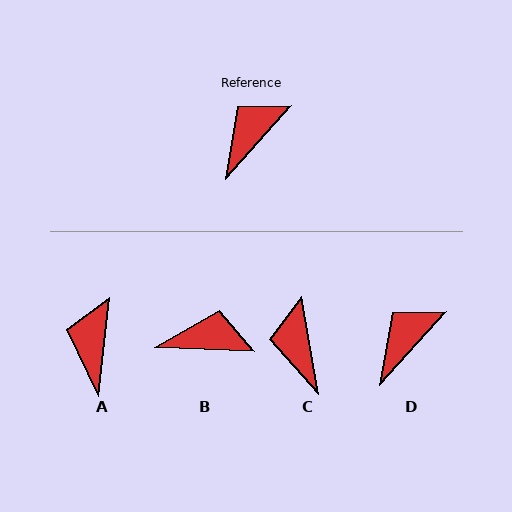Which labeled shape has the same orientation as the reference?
D.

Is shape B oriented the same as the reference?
No, it is off by about 51 degrees.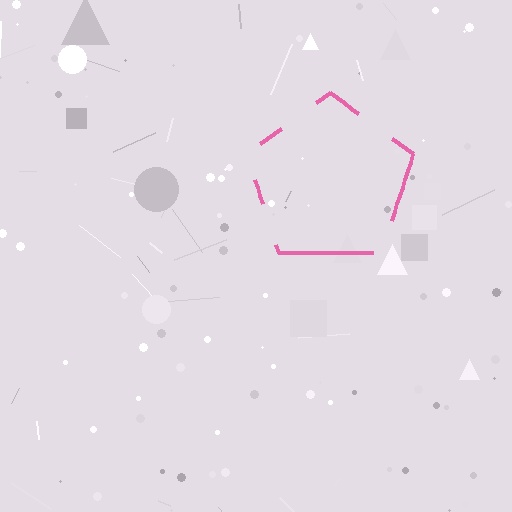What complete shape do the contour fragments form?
The contour fragments form a pentagon.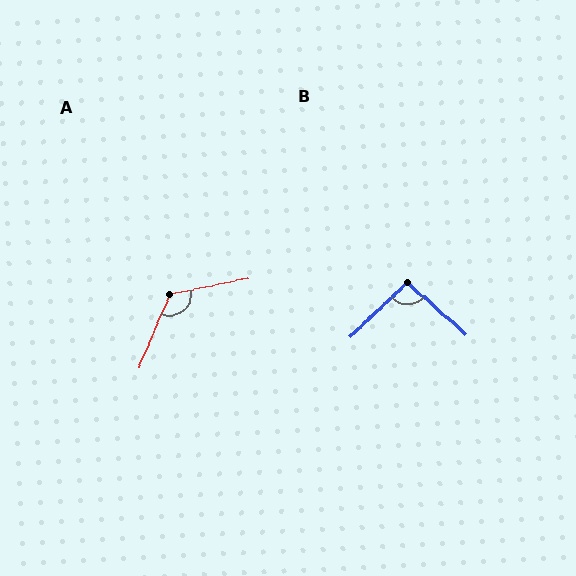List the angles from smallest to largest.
B (95°), A (124°).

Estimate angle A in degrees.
Approximately 124 degrees.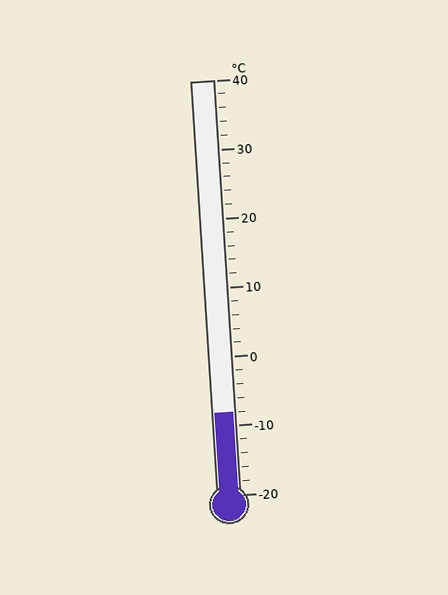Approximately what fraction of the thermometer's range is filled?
The thermometer is filled to approximately 20% of its range.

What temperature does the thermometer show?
The thermometer shows approximately -8°C.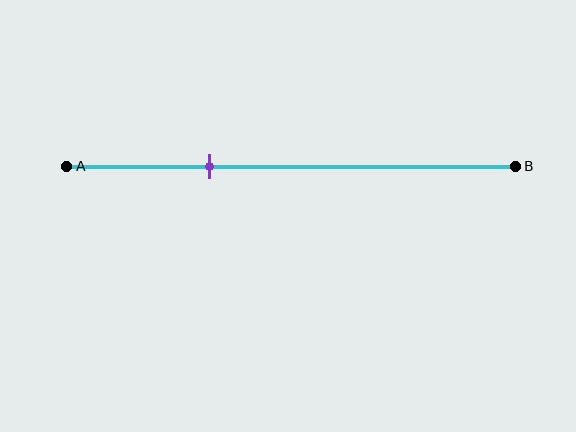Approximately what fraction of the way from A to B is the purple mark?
The purple mark is approximately 30% of the way from A to B.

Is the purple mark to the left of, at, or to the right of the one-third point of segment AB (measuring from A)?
The purple mark is approximately at the one-third point of segment AB.